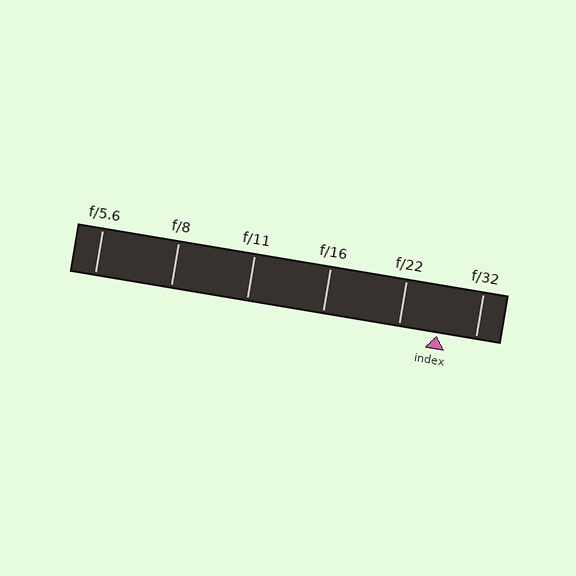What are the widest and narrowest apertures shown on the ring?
The widest aperture shown is f/5.6 and the narrowest is f/32.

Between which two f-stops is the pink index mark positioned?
The index mark is between f/22 and f/32.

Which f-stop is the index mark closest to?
The index mark is closest to f/22.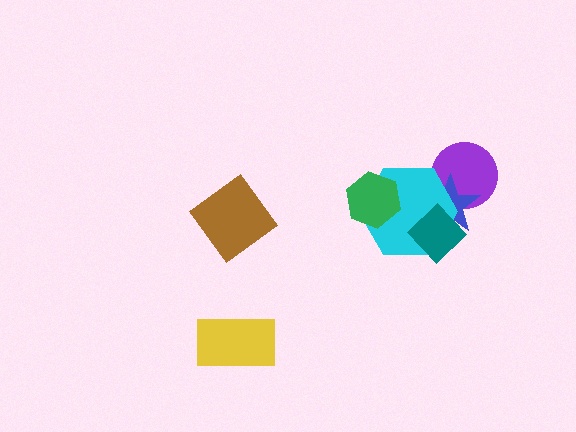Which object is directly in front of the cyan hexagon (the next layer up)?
The green hexagon is directly in front of the cyan hexagon.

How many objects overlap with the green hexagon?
1 object overlaps with the green hexagon.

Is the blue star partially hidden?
Yes, it is partially covered by another shape.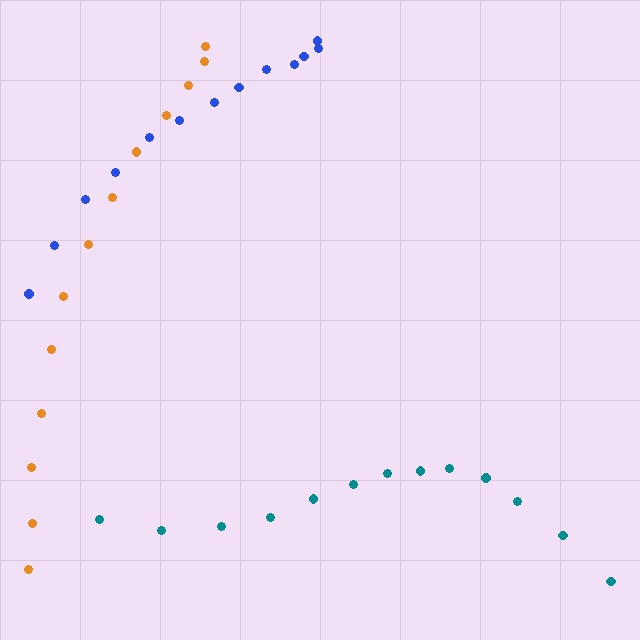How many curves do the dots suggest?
There are 3 distinct paths.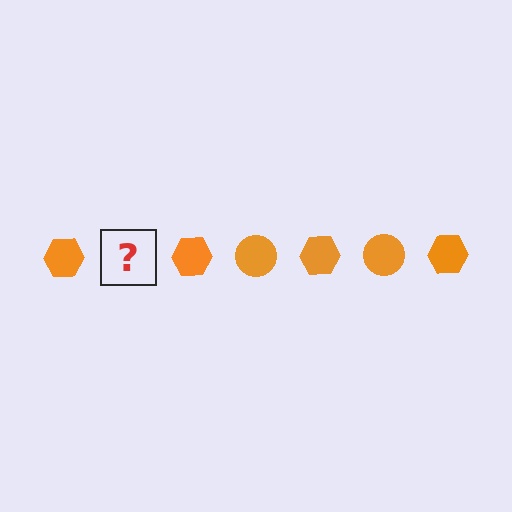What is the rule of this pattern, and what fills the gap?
The rule is that the pattern cycles through hexagon, circle shapes in orange. The gap should be filled with an orange circle.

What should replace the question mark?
The question mark should be replaced with an orange circle.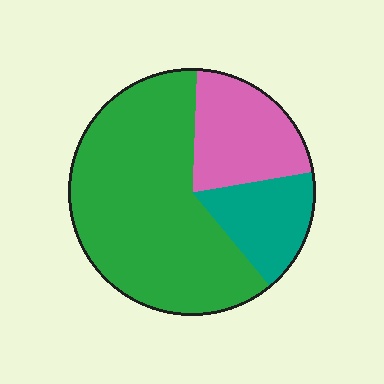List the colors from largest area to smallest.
From largest to smallest: green, pink, teal.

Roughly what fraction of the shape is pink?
Pink covers 22% of the shape.